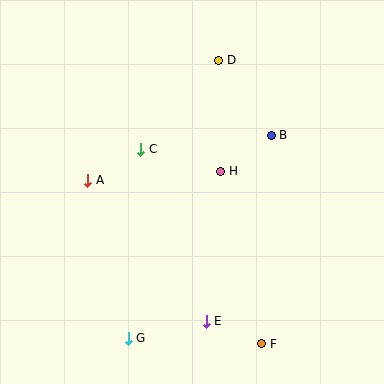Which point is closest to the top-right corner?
Point B is closest to the top-right corner.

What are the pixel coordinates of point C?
Point C is at (141, 149).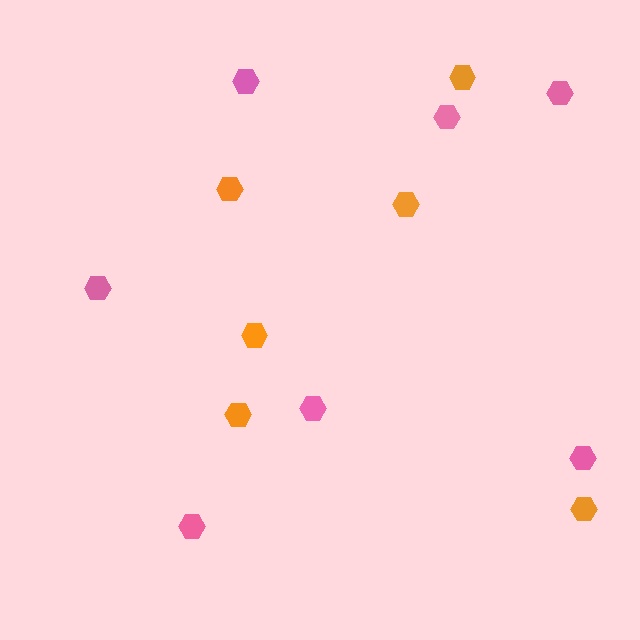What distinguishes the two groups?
There are 2 groups: one group of pink hexagons (7) and one group of orange hexagons (6).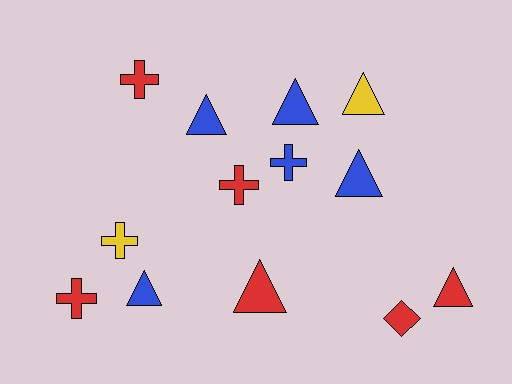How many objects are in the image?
There are 13 objects.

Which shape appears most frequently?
Triangle, with 7 objects.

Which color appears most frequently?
Red, with 6 objects.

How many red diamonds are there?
There is 1 red diamond.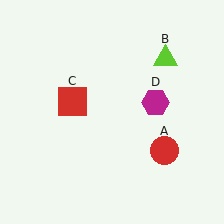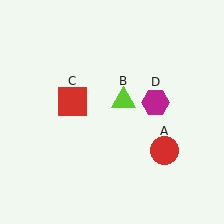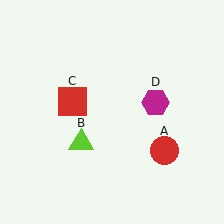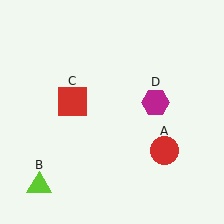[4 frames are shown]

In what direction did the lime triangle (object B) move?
The lime triangle (object B) moved down and to the left.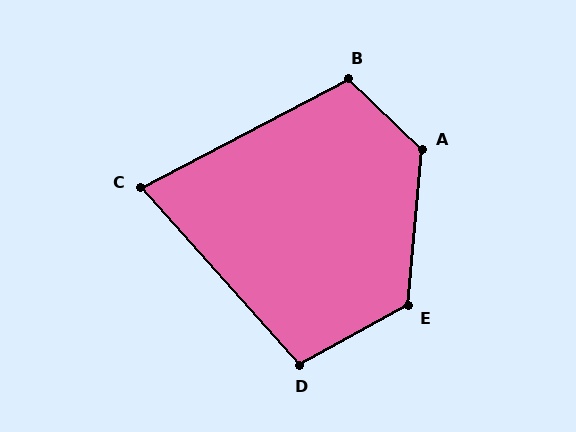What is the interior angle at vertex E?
Approximately 124 degrees (obtuse).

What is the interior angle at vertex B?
Approximately 109 degrees (obtuse).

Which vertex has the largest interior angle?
A, at approximately 129 degrees.